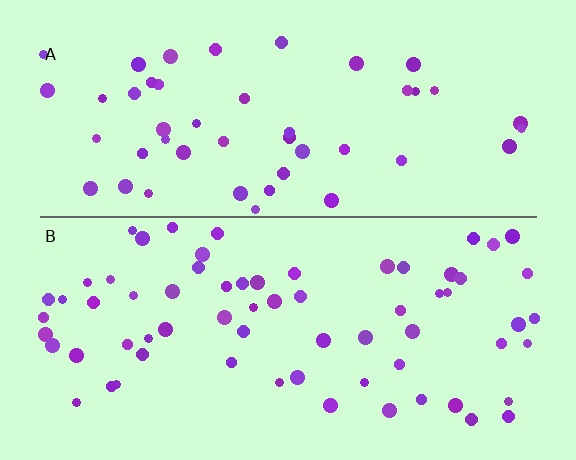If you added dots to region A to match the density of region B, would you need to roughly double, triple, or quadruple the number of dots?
Approximately double.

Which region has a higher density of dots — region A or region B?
B (the bottom).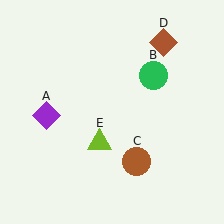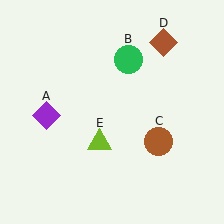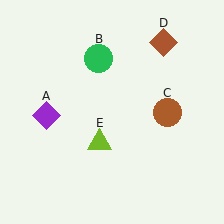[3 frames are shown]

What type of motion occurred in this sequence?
The green circle (object B), brown circle (object C) rotated counterclockwise around the center of the scene.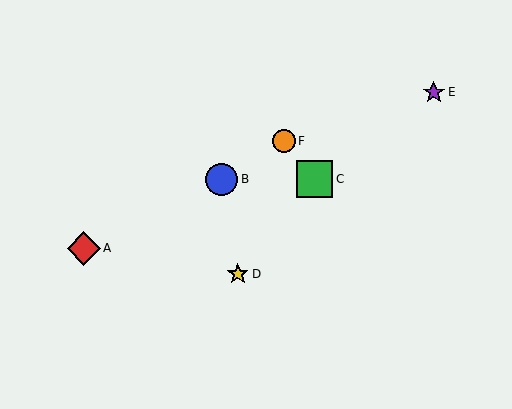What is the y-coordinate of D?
Object D is at y≈274.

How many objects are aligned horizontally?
2 objects (B, C) are aligned horizontally.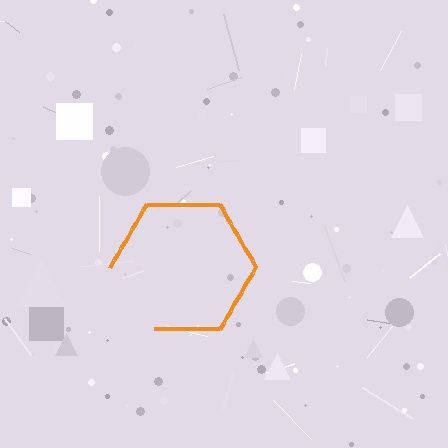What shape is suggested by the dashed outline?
The dashed outline suggests a hexagon.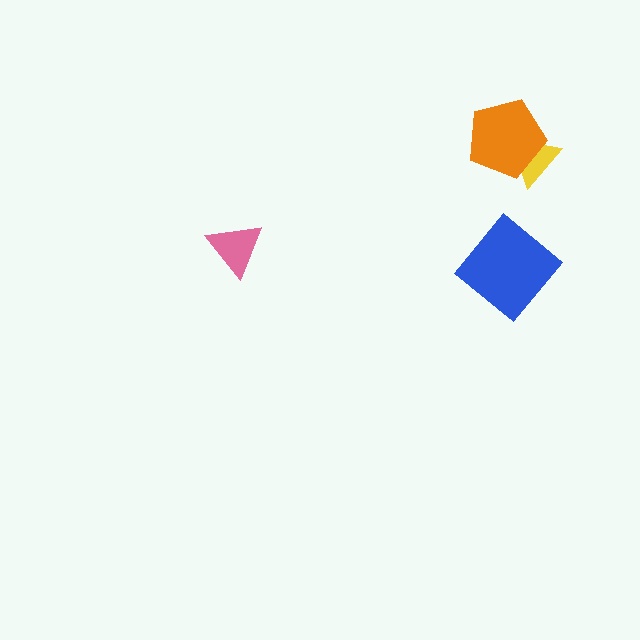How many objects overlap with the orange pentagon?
1 object overlaps with the orange pentagon.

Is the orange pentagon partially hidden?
No, no other shape covers it.